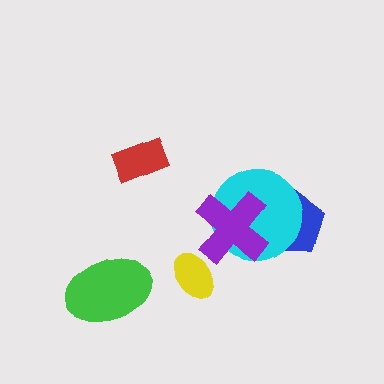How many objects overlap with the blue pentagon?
2 objects overlap with the blue pentagon.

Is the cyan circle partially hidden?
Yes, it is partially covered by another shape.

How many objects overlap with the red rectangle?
0 objects overlap with the red rectangle.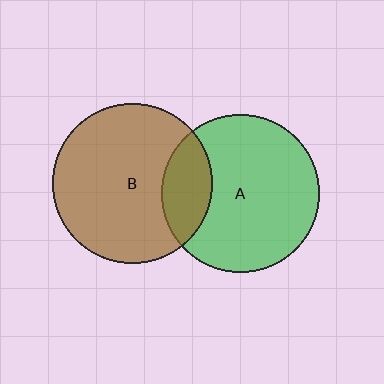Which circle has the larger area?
Circle B (brown).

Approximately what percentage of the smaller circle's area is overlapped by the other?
Approximately 20%.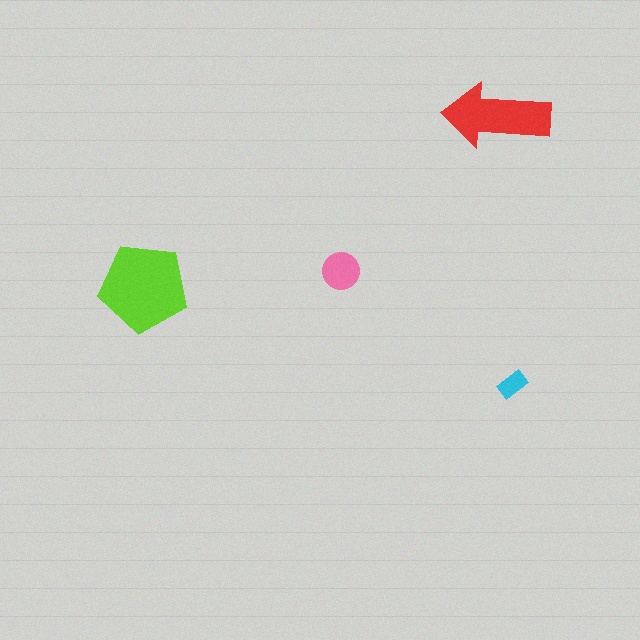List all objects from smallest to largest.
The cyan rectangle, the pink circle, the red arrow, the lime pentagon.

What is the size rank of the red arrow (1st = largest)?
2nd.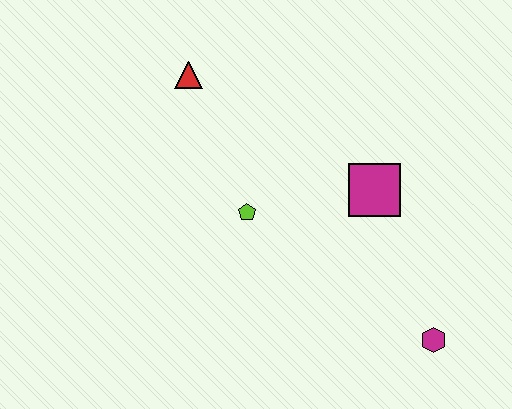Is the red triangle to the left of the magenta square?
Yes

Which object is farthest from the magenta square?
The red triangle is farthest from the magenta square.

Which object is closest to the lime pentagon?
The magenta square is closest to the lime pentagon.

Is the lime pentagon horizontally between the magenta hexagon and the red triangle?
Yes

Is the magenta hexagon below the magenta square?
Yes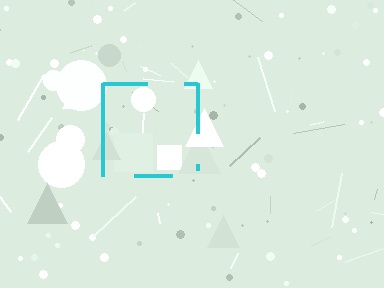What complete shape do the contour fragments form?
The contour fragments form a square.